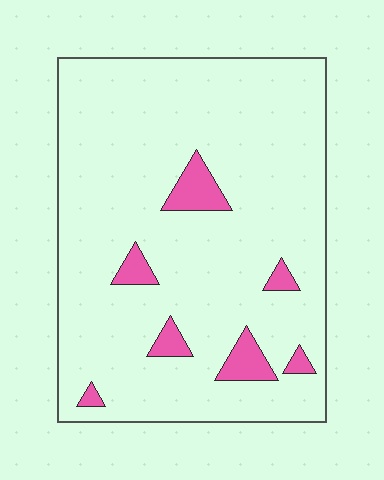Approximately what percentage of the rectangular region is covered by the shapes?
Approximately 10%.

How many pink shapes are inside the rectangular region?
7.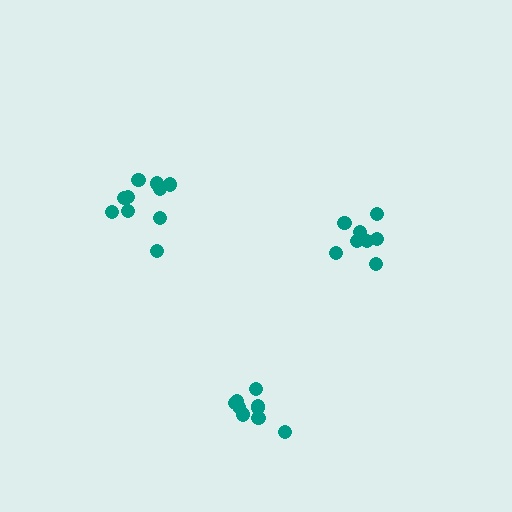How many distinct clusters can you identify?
There are 3 distinct clusters.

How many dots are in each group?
Group 1: 8 dots, Group 2: 10 dots, Group 3: 10 dots (28 total).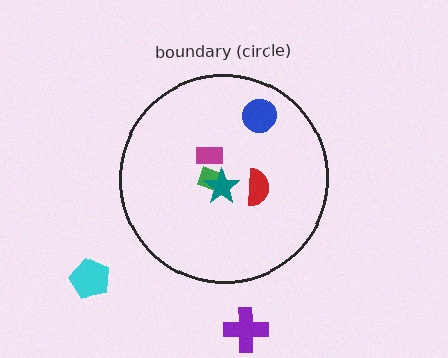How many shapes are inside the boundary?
5 inside, 2 outside.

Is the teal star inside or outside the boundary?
Inside.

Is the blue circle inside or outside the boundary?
Inside.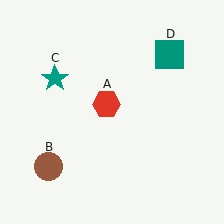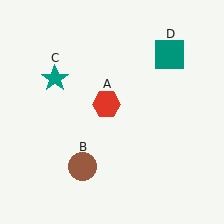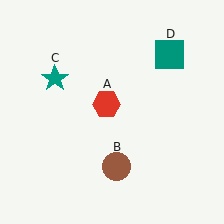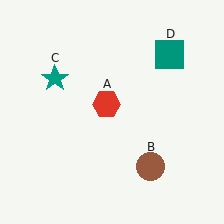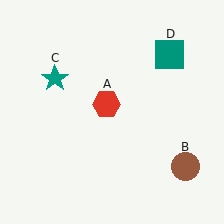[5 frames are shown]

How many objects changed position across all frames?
1 object changed position: brown circle (object B).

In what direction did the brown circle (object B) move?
The brown circle (object B) moved right.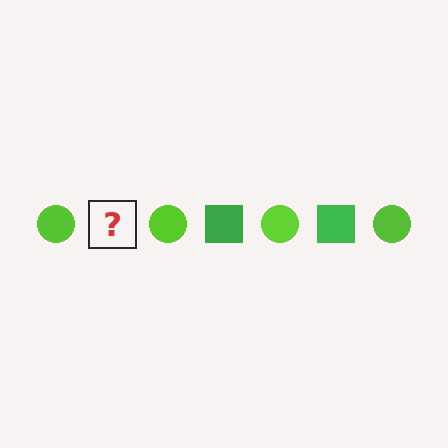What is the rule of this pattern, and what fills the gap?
The rule is that the pattern alternates between lime circle and green square. The gap should be filled with a green square.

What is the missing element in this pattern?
The missing element is a green square.